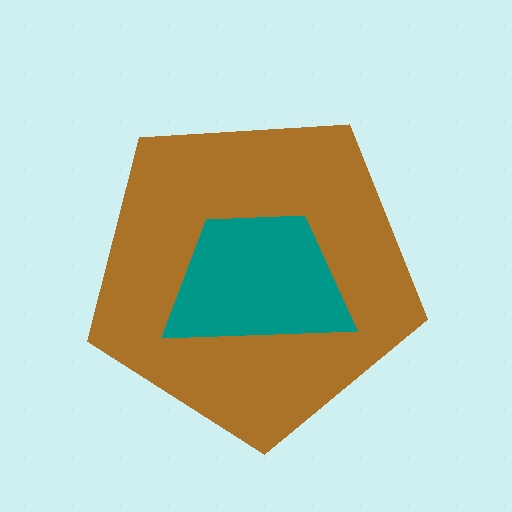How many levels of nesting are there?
2.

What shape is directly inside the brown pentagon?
The teal trapezoid.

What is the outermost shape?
The brown pentagon.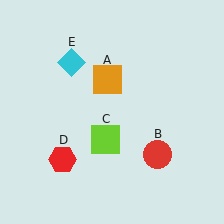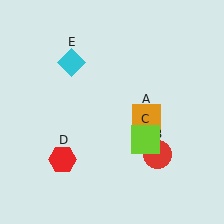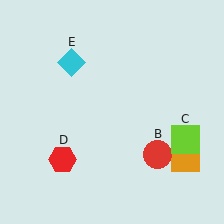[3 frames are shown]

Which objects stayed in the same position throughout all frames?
Red circle (object B) and red hexagon (object D) and cyan diamond (object E) remained stationary.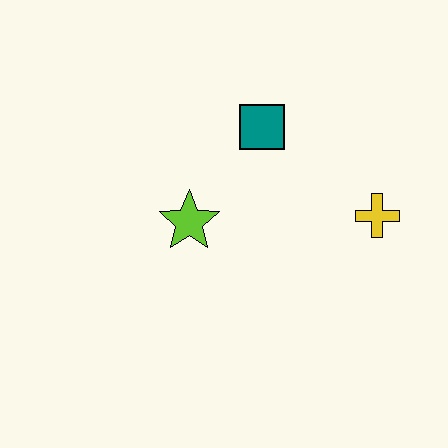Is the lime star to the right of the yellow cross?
No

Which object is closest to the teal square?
The lime star is closest to the teal square.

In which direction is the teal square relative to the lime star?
The teal square is above the lime star.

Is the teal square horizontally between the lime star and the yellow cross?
Yes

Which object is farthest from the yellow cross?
The lime star is farthest from the yellow cross.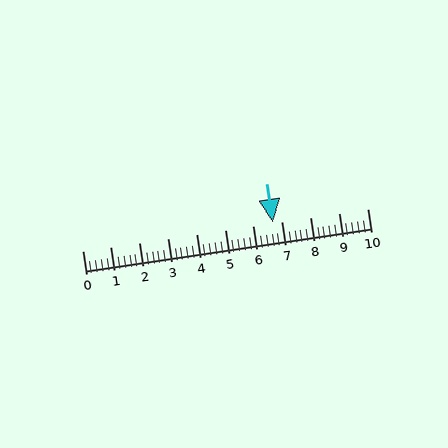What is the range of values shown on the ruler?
The ruler shows values from 0 to 10.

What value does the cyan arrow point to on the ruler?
The cyan arrow points to approximately 6.7.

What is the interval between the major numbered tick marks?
The major tick marks are spaced 1 units apart.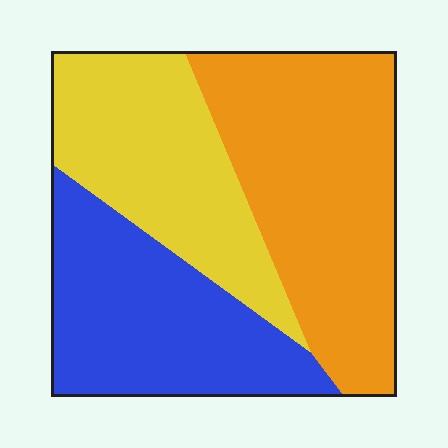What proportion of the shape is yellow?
Yellow covers 29% of the shape.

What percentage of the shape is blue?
Blue covers around 30% of the shape.